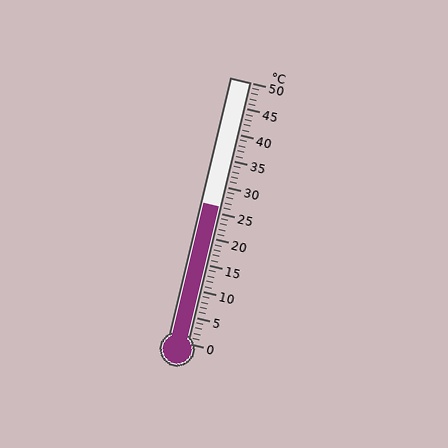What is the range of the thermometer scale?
The thermometer scale ranges from 0°C to 50°C.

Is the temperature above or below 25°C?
The temperature is above 25°C.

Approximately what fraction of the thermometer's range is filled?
The thermometer is filled to approximately 50% of its range.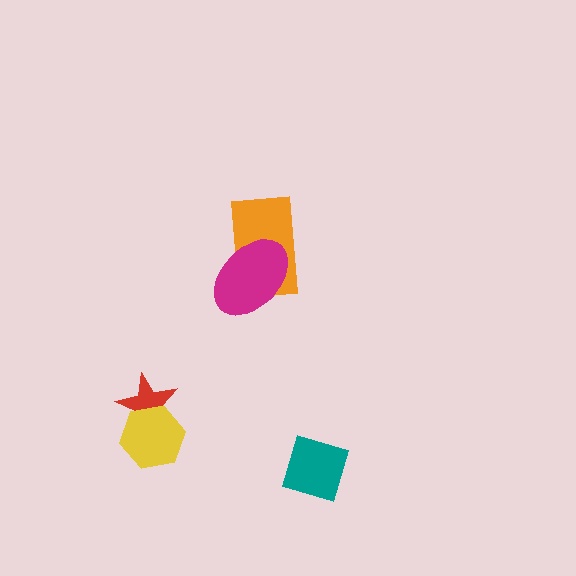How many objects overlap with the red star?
1 object overlaps with the red star.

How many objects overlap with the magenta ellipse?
1 object overlaps with the magenta ellipse.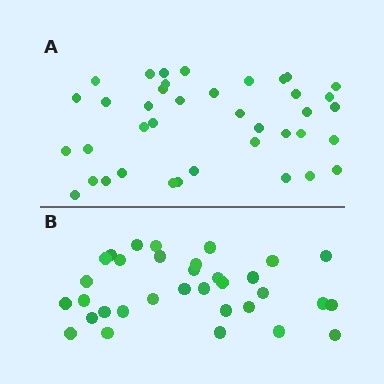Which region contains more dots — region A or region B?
Region A (the top region) has more dots.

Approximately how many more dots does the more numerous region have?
Region A has about 6 more dots than region B.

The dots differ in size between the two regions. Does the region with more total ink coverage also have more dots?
No. Region B has more total ink coverage because its dots are larger, but region A actually contains more individual dots. Total area can be misleading — the number of items is what matters here.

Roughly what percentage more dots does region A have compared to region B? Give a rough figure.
About 20% more.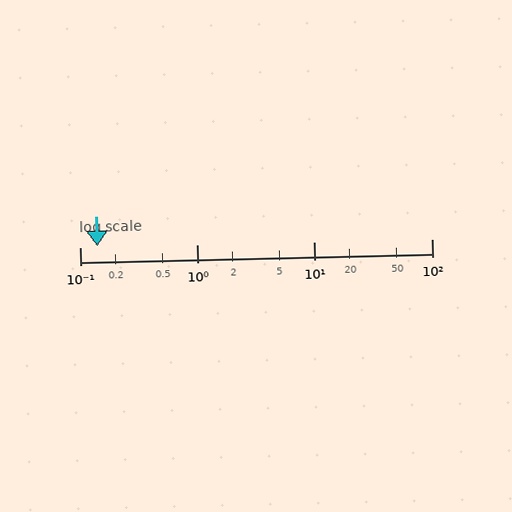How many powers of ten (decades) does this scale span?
The scale spans 3 decades, from 0.1 to 100.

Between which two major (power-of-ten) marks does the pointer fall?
The pointer is between 0.1 and 1.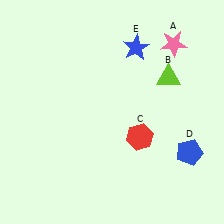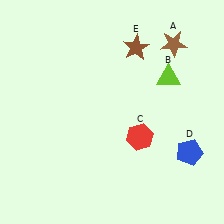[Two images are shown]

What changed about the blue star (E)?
In Image 1, E is blue. In Image 2, it changed to brown.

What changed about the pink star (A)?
In Image 1, A is pink. In Image 2, it changed to brown.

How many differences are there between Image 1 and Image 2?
There are 2 differences between the two images.